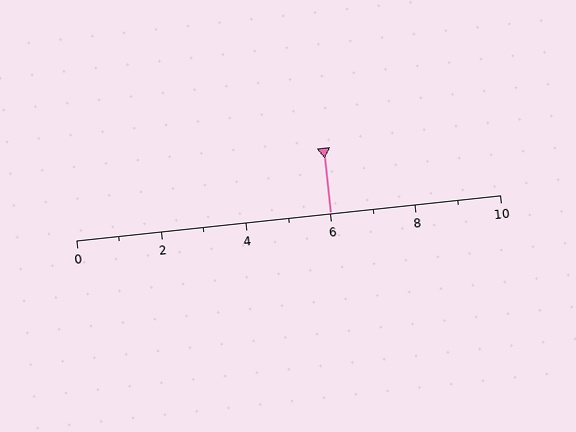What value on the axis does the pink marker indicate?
The marker indicates approximately 6.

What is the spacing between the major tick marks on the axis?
The major ticks are spaced 2 apart.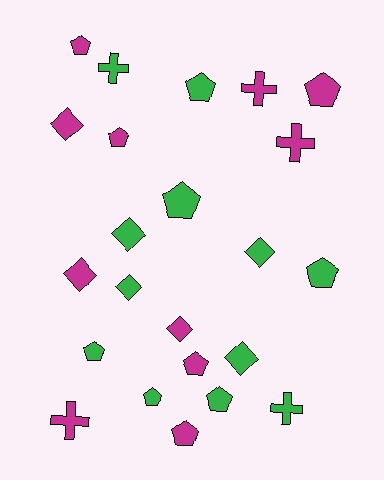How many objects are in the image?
There are 23 objects.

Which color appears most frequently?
Green, with 12 objects.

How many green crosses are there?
There are 2 green crosses.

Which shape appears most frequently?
Pentagon, with 11 objects.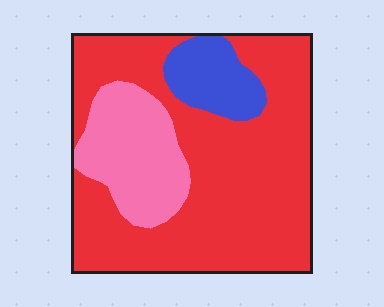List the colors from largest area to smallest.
From largest to smallest: red, pink, blue.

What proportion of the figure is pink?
Pink takes up about one fifth (1/5) of the figure.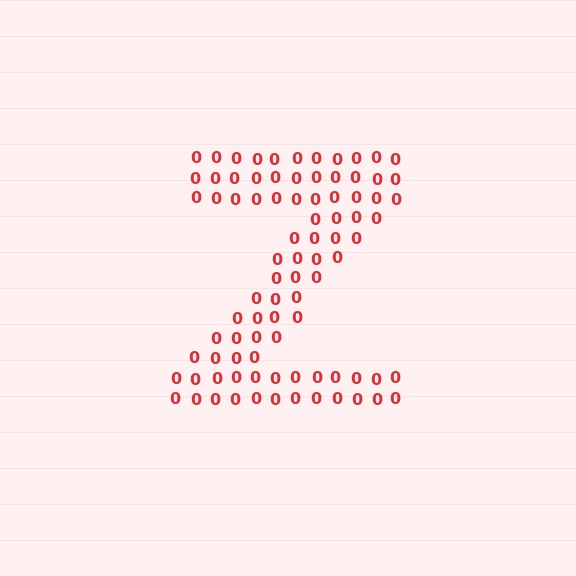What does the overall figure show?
The overall figure shows the letter Z.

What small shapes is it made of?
It is made of small digit 0's.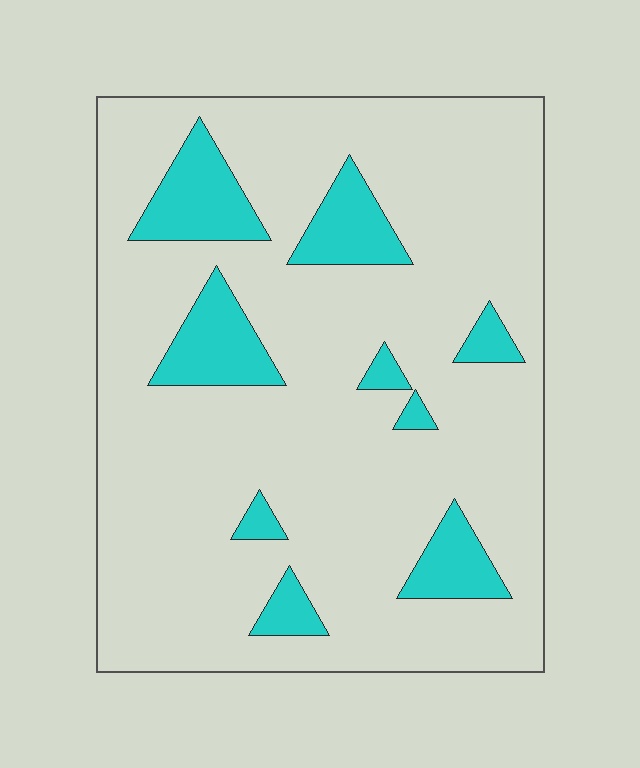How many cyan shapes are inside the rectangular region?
9.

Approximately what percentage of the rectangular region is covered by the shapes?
Approximately 15%.